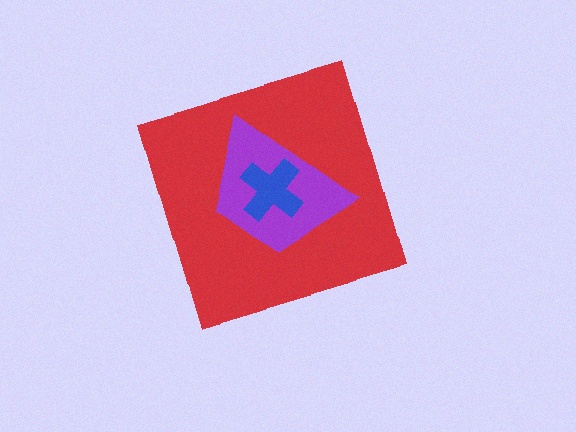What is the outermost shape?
The red diamond.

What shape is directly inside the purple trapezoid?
The blue cross.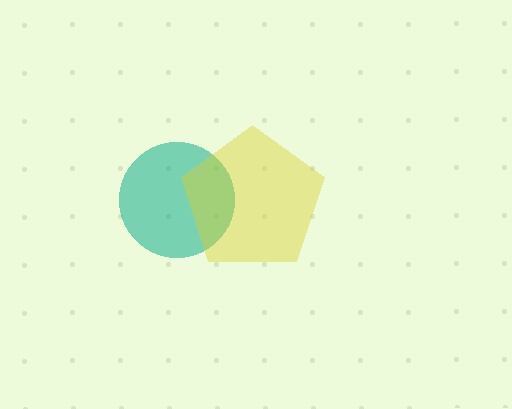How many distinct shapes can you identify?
There are 2 distinct shapes: a teal circle, a yellow pentagon.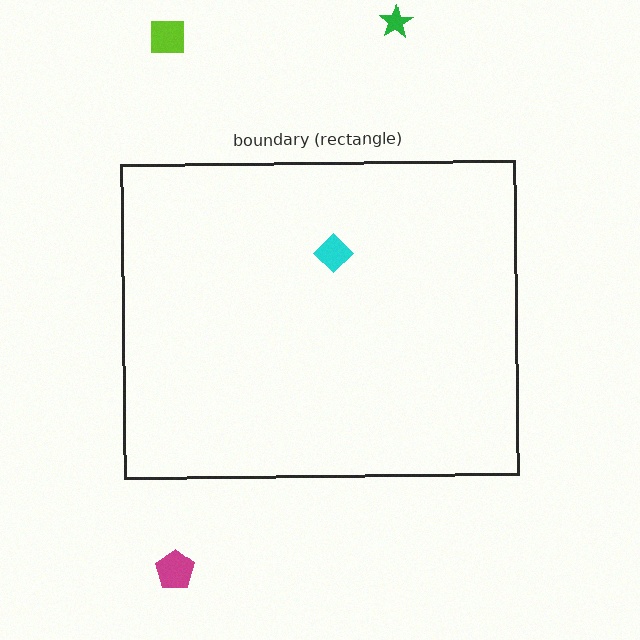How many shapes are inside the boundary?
1 inside, 3 outside.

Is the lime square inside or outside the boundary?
Outside.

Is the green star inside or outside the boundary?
Outside.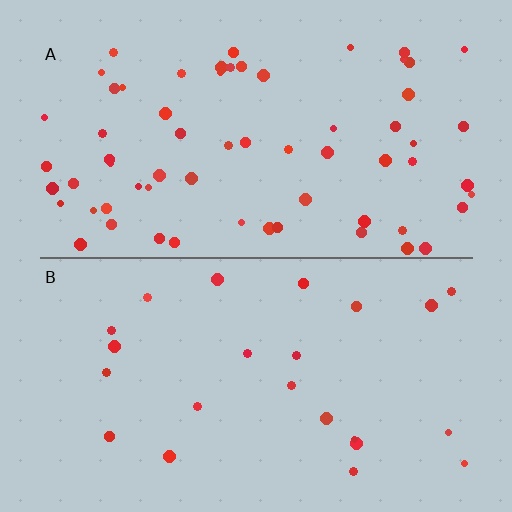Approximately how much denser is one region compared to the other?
Approximately 2.8× — region A over region B.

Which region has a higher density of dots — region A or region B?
A (the top).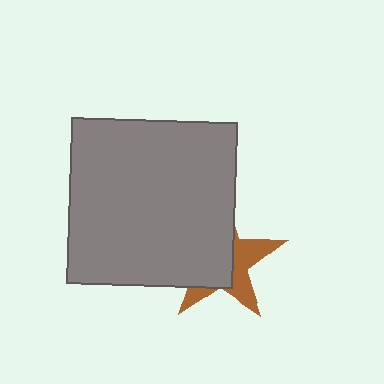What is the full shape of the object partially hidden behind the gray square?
The partially hidden object is a brown star.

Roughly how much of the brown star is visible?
A small part of it is visible (roughly 41%).